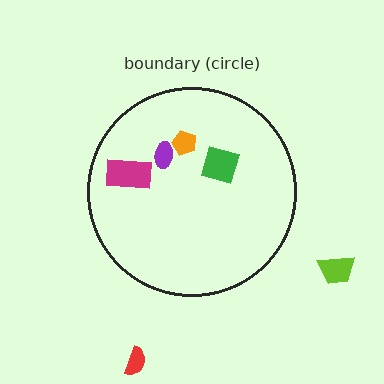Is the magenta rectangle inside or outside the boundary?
Inside.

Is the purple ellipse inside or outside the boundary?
Inside.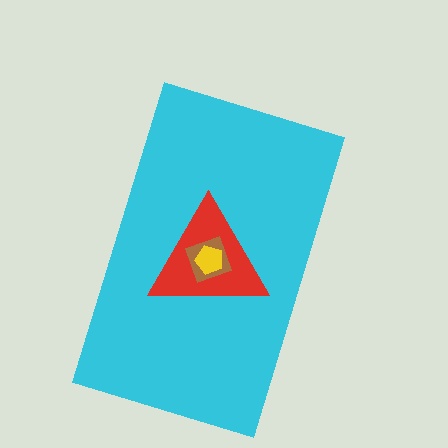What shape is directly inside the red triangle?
The brown diamond.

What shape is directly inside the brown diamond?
The yellow pentagon.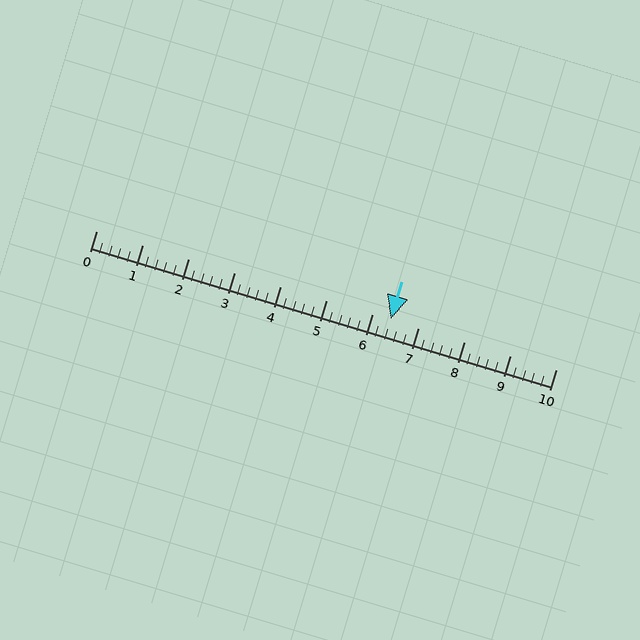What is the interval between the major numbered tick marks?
The major tick marks are spaced 1 units apart.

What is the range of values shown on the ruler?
The ruler shows values from 0 to 10.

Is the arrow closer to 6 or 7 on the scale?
The arrow is closer to 6.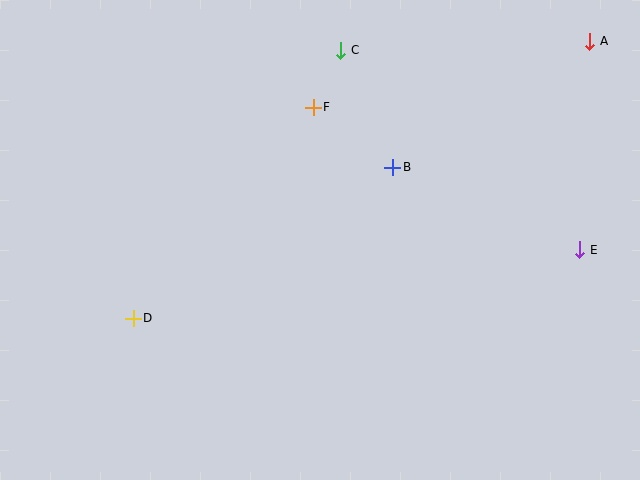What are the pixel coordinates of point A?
Point A is at (590, 41).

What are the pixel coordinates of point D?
Point D is at (133, 318).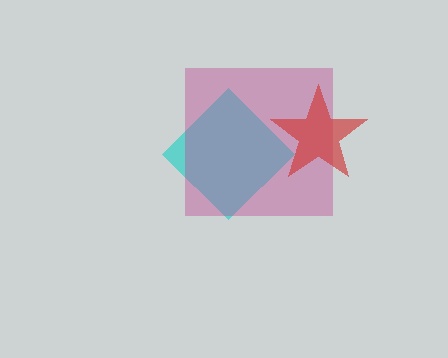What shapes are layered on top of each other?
The layered shapes are: a cyan diamond, a magenta square, a red star.